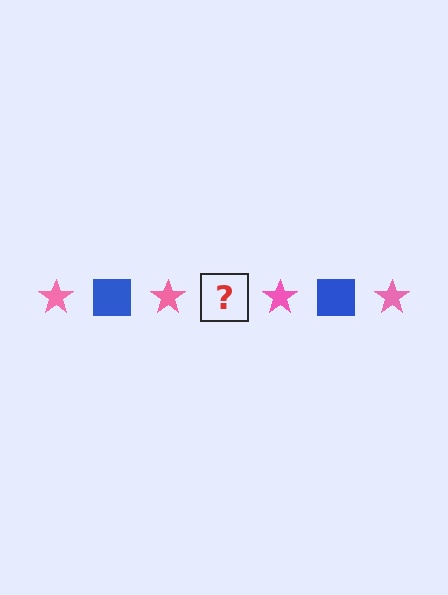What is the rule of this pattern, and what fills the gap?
The rule is that the pattern alternates between pink star and blue square. The gap should be filled with a blue square.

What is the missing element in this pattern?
The missing element is a blue square.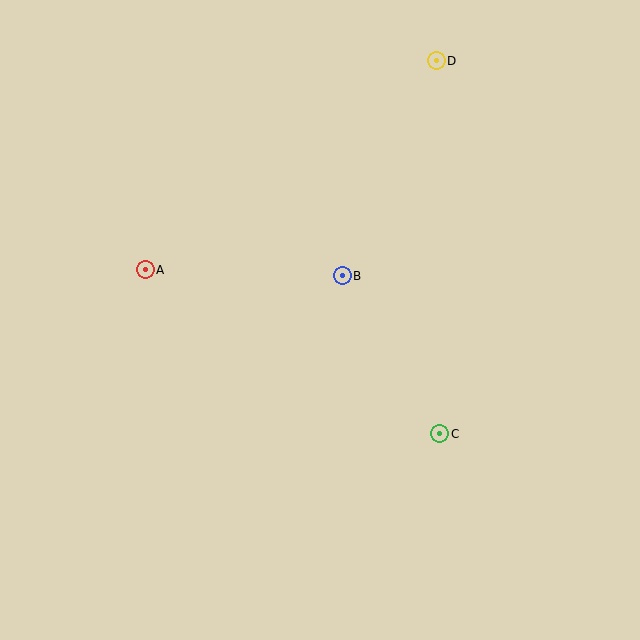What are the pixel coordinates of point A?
Point A is at (145, 270).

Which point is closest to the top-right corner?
Point D is closest to the top-right corner.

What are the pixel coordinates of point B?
Point B is at (342, 276).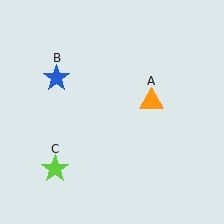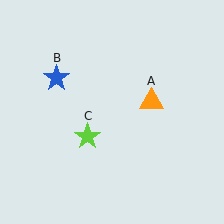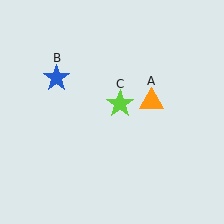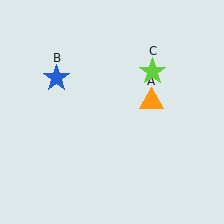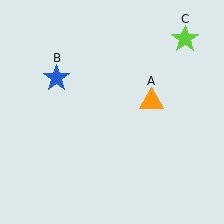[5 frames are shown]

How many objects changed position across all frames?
1 object changed position: lime star (object C).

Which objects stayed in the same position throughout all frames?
Orange triangle (object A) and blue star (object B) remained stationary.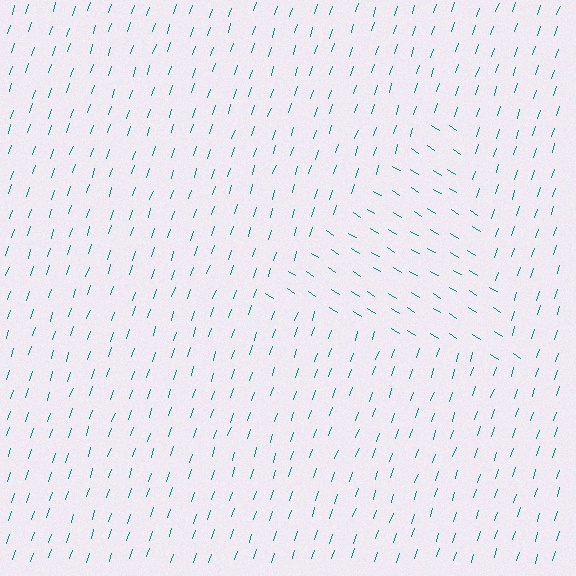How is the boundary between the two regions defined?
The boundary is defined purely by a change in line orientation (approximately 77 degrees difference). All lines are the same color and thickness.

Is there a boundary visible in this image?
Yes, there is a texture boundary formed by a change in line orientation.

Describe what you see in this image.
The image is filled with small teal line segments. A triangle region in the image has lines oriented differently from the surrounding lines, creating a visible texture boundary.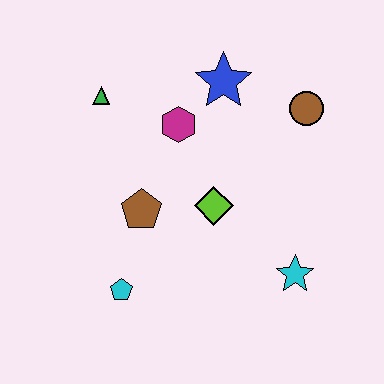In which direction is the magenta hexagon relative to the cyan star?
The magenta hexagon is above the cyan star.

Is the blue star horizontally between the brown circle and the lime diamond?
Yes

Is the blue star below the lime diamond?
No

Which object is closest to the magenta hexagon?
The blue star is closest to the magenta hexagon.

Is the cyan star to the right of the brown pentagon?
Yes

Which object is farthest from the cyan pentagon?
The brown circle is farthest from the cyan pentagon.